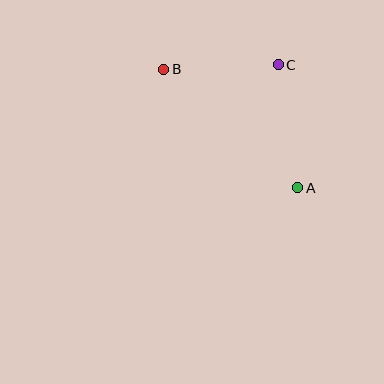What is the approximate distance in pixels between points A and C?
The distance between A and C is approximately 124 pixels.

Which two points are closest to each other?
Points B and C are closest to each other.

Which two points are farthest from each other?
Points A and B are farthest from each other.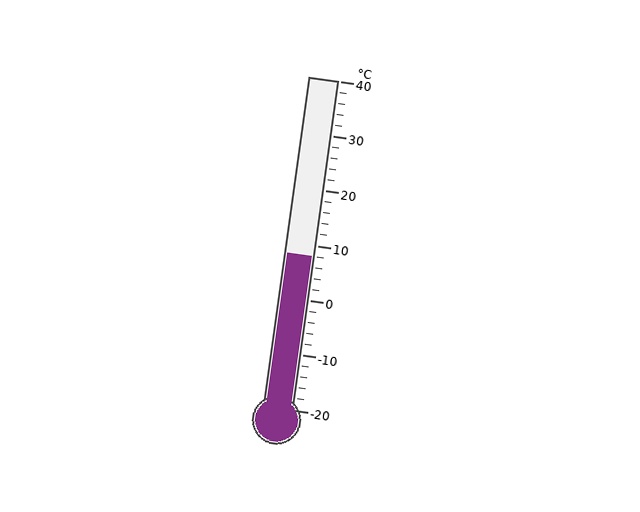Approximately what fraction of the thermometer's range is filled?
The thermometer is filled to approximately 45% of its range.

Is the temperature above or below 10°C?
The temperature is below 10°C.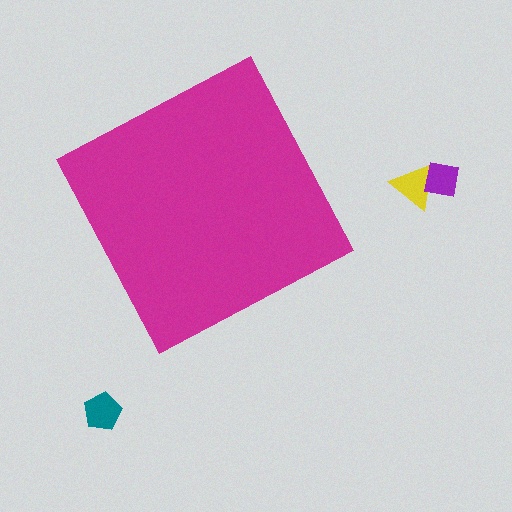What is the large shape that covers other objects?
A magenta square.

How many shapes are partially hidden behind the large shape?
0 shapes are partially hidden.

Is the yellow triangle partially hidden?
No, the yellow triangle is fully visible.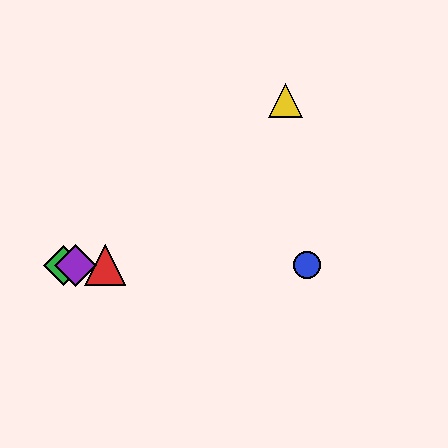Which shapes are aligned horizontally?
The red triangle, the blue circle, the green diamond, the purple diamond are aligned horizontally.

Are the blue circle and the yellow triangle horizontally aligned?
No, the blue circle is at y≈265 and the yellow triangle is at y≈100.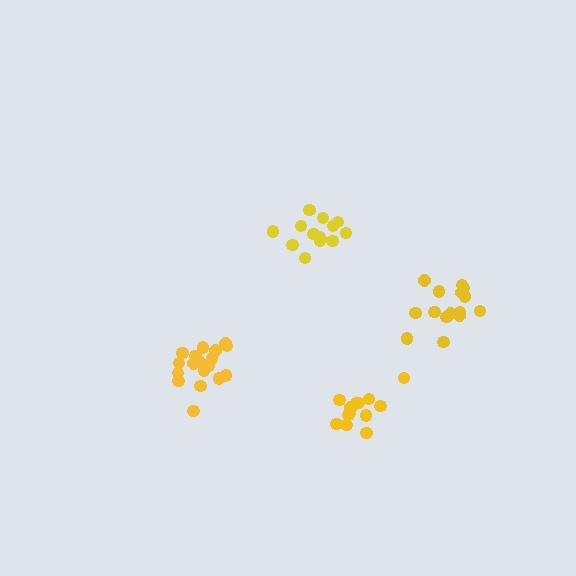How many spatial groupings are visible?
There are 4 spatial groupings.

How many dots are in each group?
Group 1: 15 dots, Group 2: 14 dots, Group 3: 18 dots, Group 4: 14 dots (61 total).